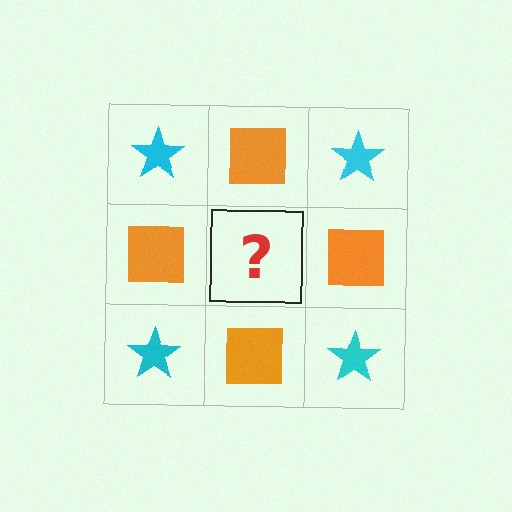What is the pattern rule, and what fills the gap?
The rule is that it alternates cyan star and orange square in a checkerboard pattern. The gap should be filled with a cyan star.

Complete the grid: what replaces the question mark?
The question mark should be replaced with a cyan star.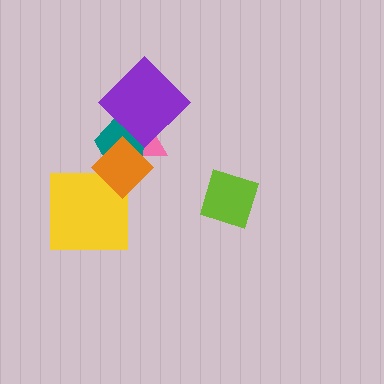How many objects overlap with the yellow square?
1 object overlaps with the yellow square.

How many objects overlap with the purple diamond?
3 objects overlap with the purple diamond.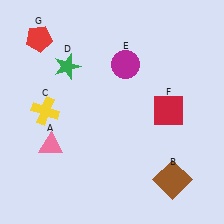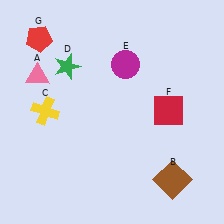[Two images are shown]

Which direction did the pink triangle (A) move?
The pink triangle (A) moved up.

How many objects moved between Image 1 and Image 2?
1 object moved between the two images.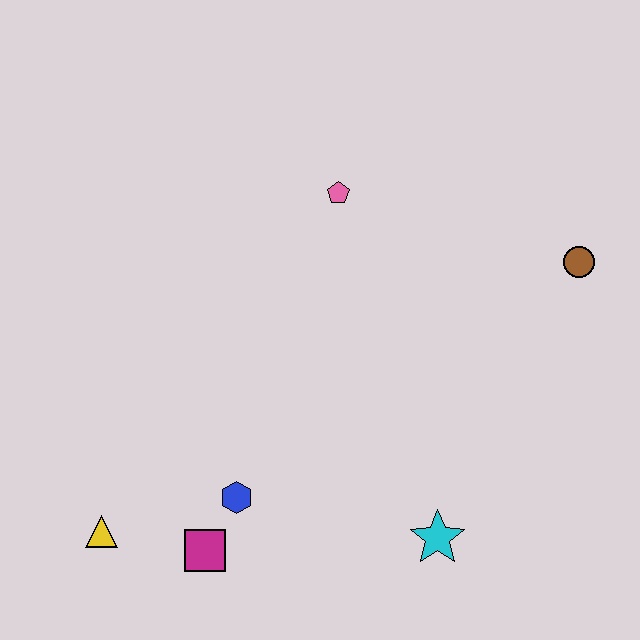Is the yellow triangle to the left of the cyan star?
Yes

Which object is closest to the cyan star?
The blue hexagon is closest to the cyan star.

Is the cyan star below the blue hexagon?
Yes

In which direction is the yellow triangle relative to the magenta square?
The yellow triangle is to the left of the magenta square.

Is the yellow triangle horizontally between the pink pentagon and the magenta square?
No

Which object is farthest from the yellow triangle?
The brown circle is farthest from the yellow triangle.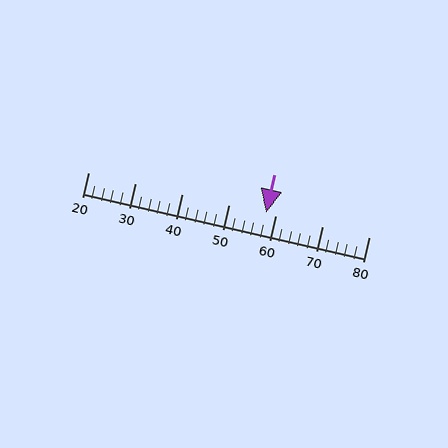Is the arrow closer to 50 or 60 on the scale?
The arrow is closer to 60.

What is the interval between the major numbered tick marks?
The major tick marks are spaced 10 units apart.